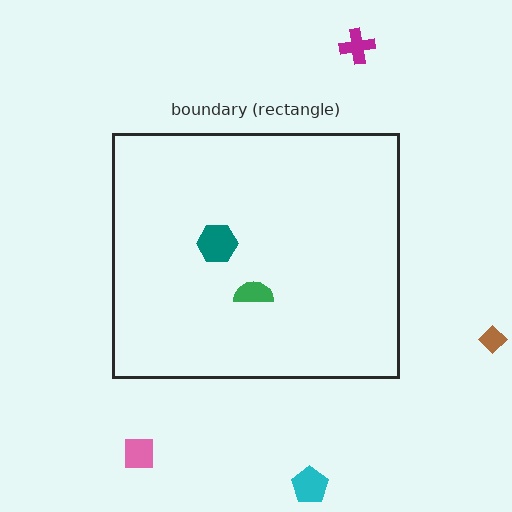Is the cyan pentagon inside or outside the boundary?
Outside.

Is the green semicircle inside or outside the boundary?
Inside.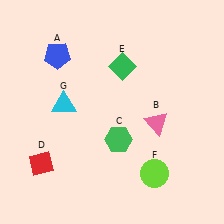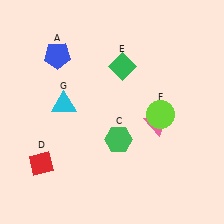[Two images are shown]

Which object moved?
The lime circle (F) moved up.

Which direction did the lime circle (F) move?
The lime circle (F) moved up.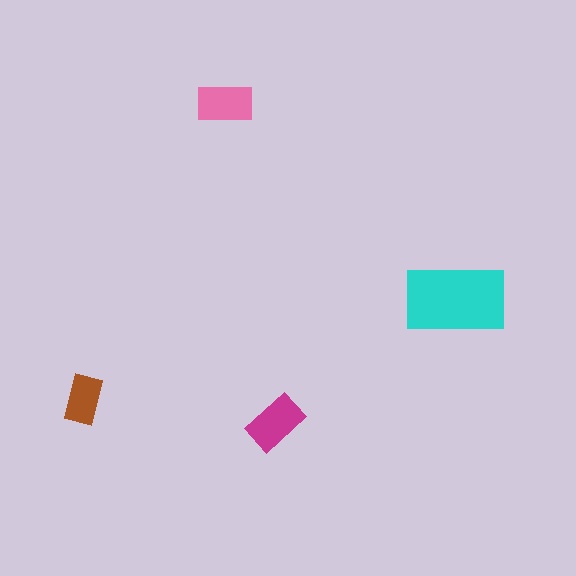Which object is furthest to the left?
The brown rectangle is leftmost.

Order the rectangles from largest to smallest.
the cyan one, the magenta one, the pink one, the brown one.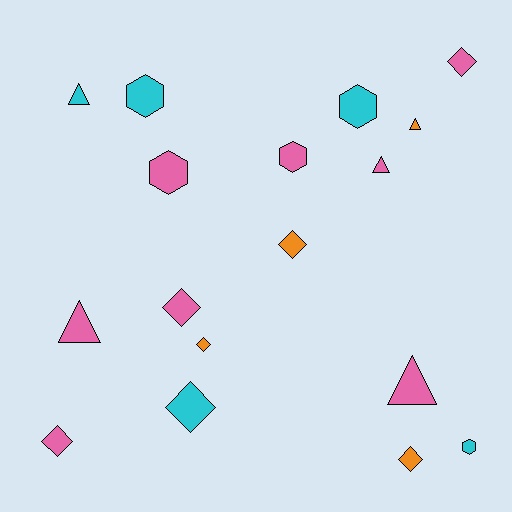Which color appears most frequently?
Pink, with 8 objects.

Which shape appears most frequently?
Diamond, with 7 objects.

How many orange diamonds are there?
There are 3 orange diamonds.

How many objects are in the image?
There are 17 objects.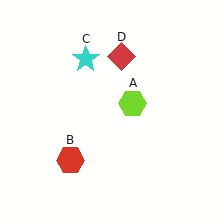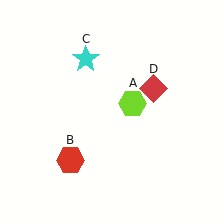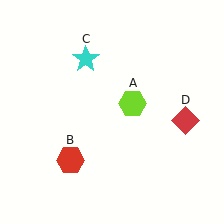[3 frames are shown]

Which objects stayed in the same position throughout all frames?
Lime hexagon (object A) and red hexagon (object B) and cyan star (object C) remained stationary.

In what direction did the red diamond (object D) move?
The red diamond (object D) moved down and to the right.